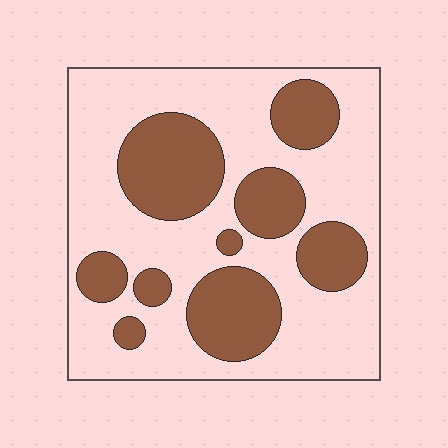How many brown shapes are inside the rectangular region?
9.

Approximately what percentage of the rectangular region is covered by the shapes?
Approximately 35%.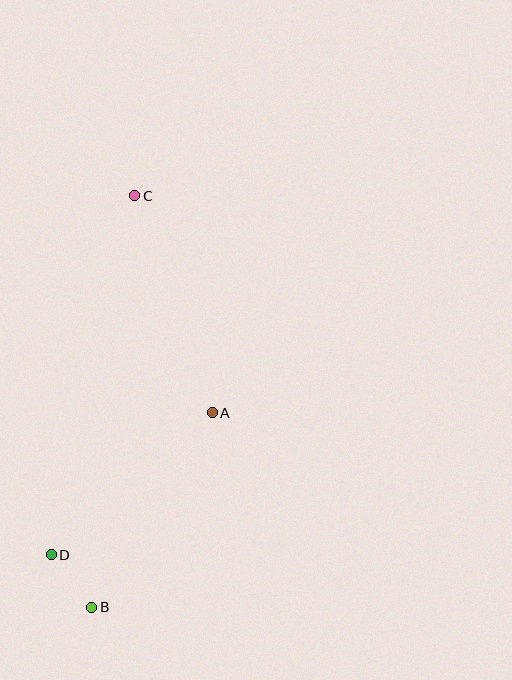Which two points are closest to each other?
Points B and D are closest to each other.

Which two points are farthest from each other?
Points B and C are farthest from each other.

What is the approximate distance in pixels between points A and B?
The distance between A and B is approximately 228 pixels.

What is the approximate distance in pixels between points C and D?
The distance between C and D is approximately 368 pixels.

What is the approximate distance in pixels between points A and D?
The distance between A and D is approximately 214 pixels.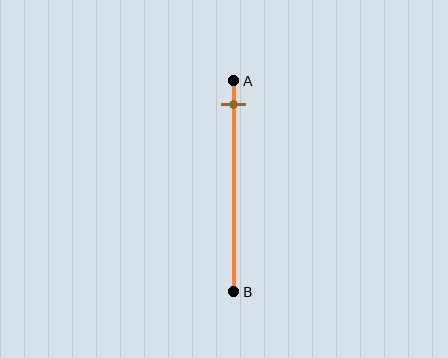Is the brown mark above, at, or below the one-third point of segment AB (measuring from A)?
The brown mark is above the one-third point of segment AB.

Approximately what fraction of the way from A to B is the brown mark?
The brown mark is approximately 10% of the way from A to B.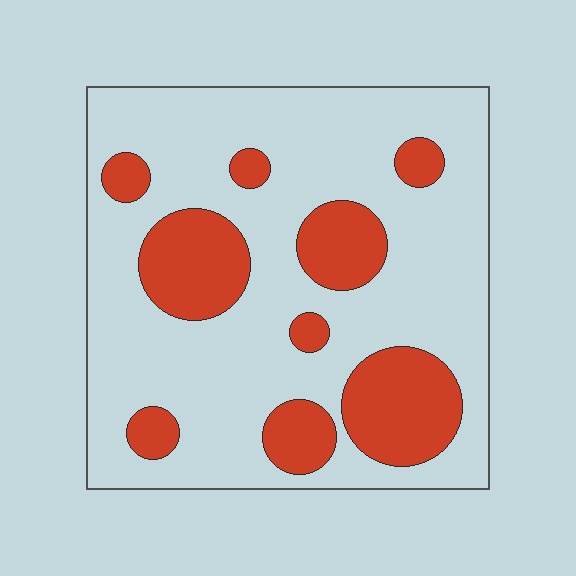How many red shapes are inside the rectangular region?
9.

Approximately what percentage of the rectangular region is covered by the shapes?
Approximately 25%.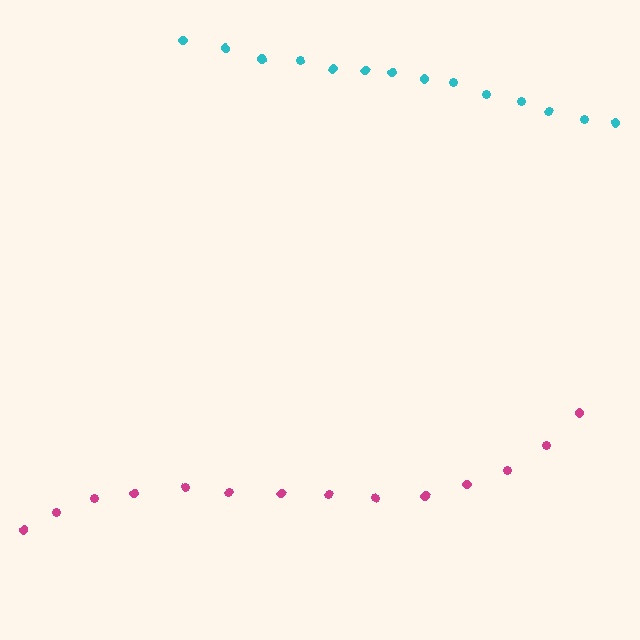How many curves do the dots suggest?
There are 2 distinct paths.